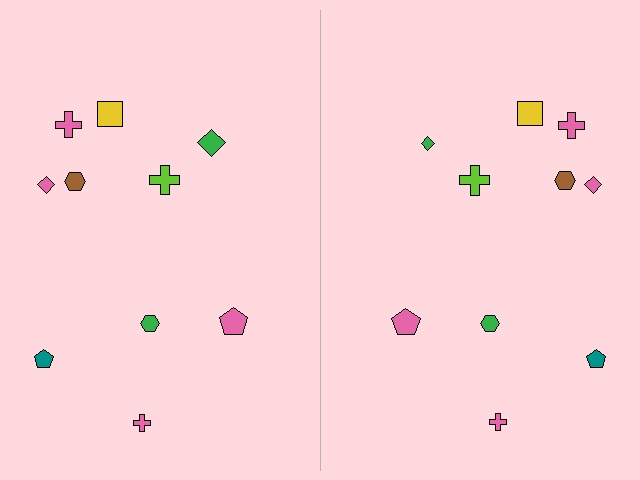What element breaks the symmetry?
The green diamond on the right side has a different size than its mirror counterpart.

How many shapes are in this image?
There are 20 shapes in this image.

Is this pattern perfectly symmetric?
No, the pattern is not perfectly symmetric. The green diamond on the right side has a different size than its mirror counterpart.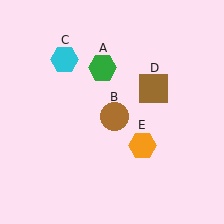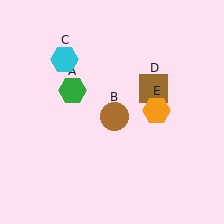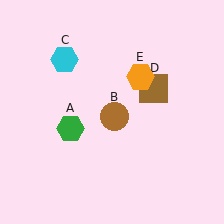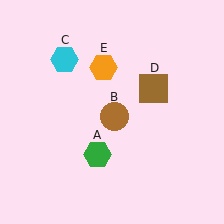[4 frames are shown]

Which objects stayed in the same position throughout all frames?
Brown circle (object B) and cyan hexagon (object C) and brown square (object D) remained stationary.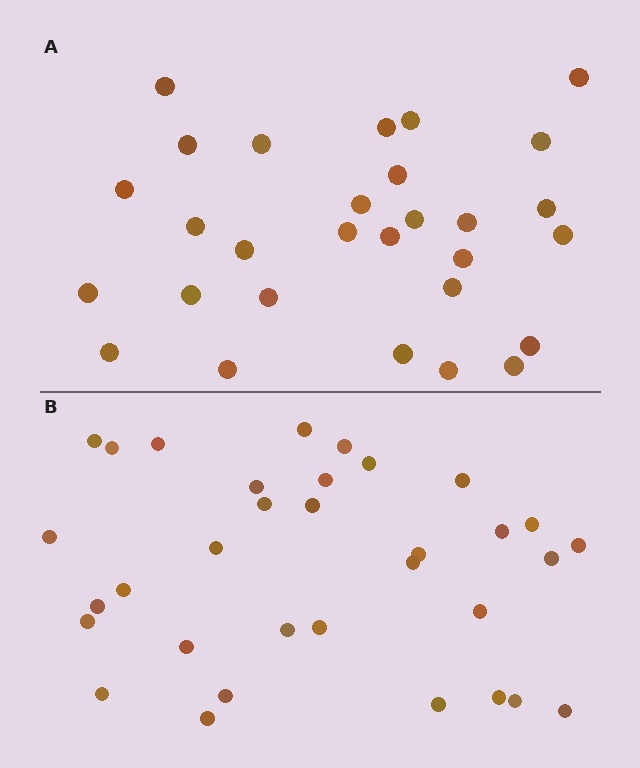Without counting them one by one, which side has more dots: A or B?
Region B (the bottom region) has more dots.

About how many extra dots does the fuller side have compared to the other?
Region B has about 4 more dots than region A.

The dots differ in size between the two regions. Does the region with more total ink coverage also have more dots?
No. Region A has more total ink coverage because its dots are larger, but region B actually contains more individual dots. Total area can be misleading — the number of items is what matters here.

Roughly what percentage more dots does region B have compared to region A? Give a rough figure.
About 15% more.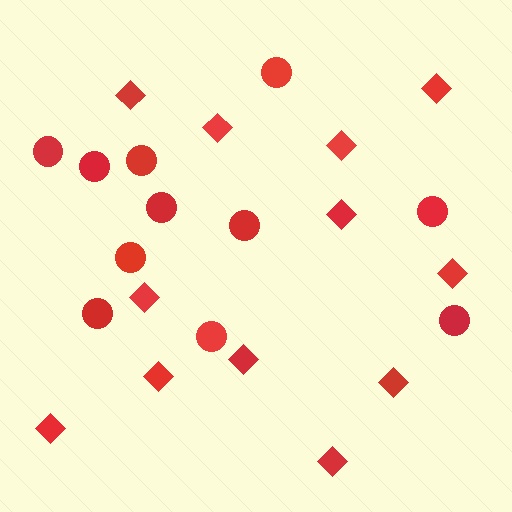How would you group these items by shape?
There are 2 groups: one group of circles (11) and one group of diamonds (12).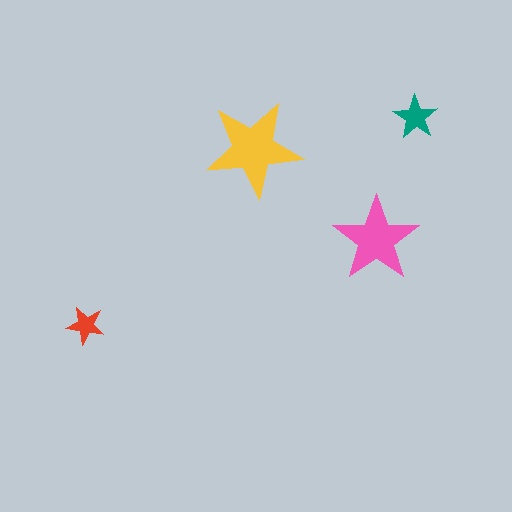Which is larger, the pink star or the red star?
The pink one.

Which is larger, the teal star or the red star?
The teal one.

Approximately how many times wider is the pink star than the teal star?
About 2 times wider.